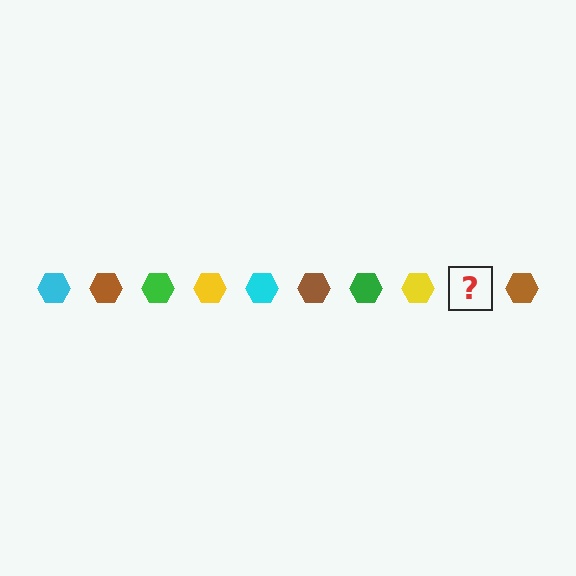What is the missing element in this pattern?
The missing element is a cyan hexagon.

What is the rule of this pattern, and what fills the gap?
The rule is that the pattern cycles through cyan, brown, green, yellow hexagons. The gap should be filled with a cyan hexagon.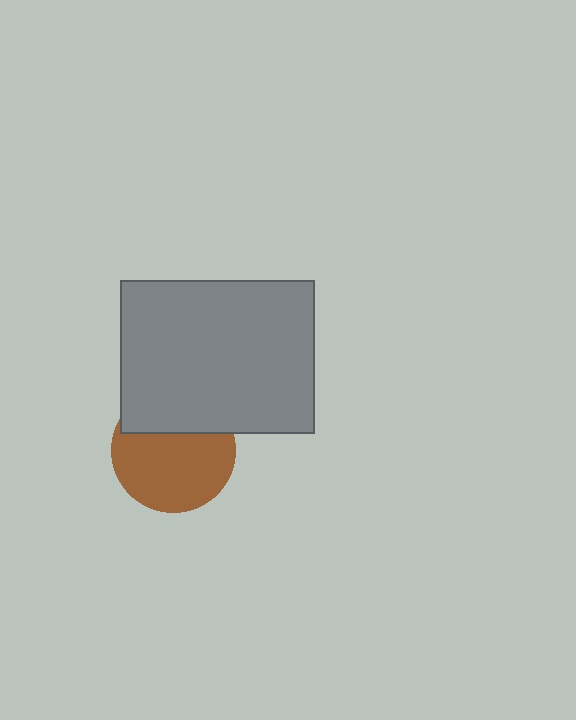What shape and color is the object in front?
The object in front is a gray rectangle.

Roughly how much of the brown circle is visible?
Most of it is visible (roughly 67%).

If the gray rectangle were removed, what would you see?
You would see the complete brown circle.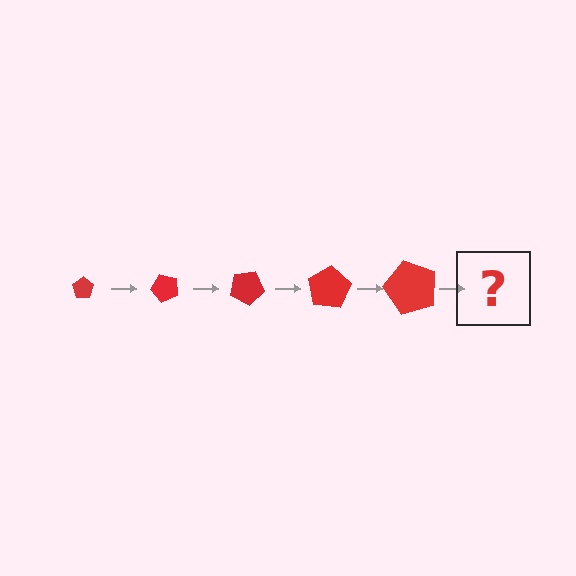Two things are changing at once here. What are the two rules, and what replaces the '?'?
The two rules are that the pentagon grows larger each step and it rotates 50 degrees each step. The '?' should be a pentagon, larger than the previous one and rotated 250 degrees from the start.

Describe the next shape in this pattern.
It should be a pentagon, larger than the previous one and rotated 250 degrees from the start.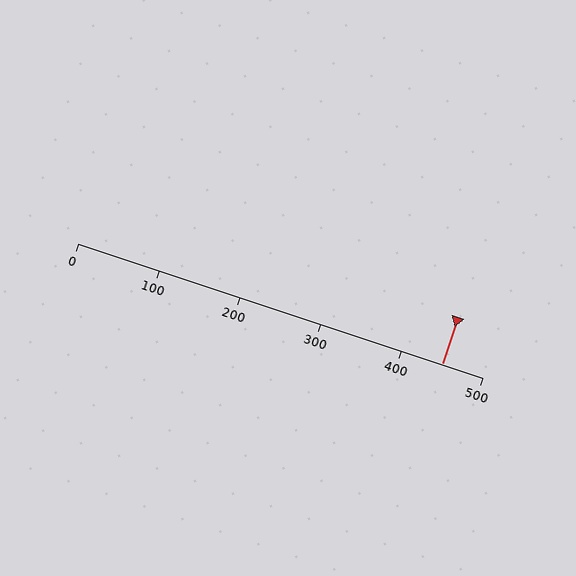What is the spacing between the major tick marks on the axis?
The major ticks are spaced 100 apart.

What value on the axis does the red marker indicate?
The marker indicates approximately 450.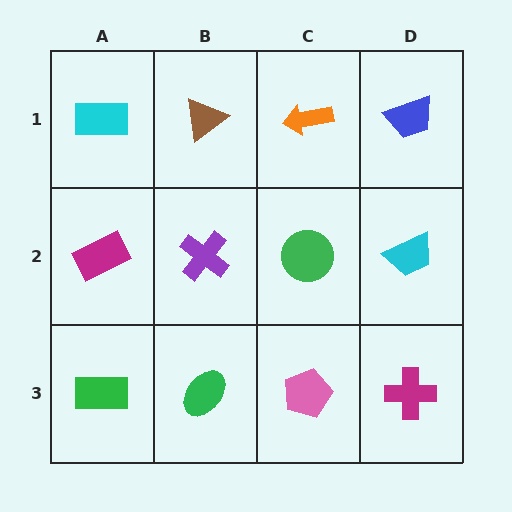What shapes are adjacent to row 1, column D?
A cyan trapezoid (row 2, column D), an orange arrow (row 1, column C).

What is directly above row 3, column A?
A magenta rectangle.